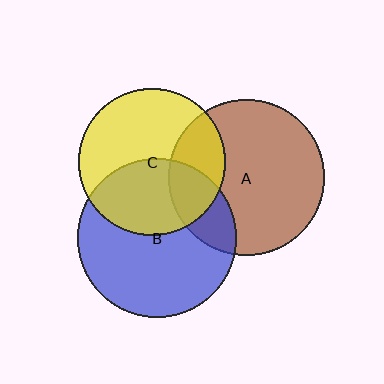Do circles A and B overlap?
Yes.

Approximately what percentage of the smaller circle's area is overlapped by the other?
Approximately 20%.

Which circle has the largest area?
Circle B (blue).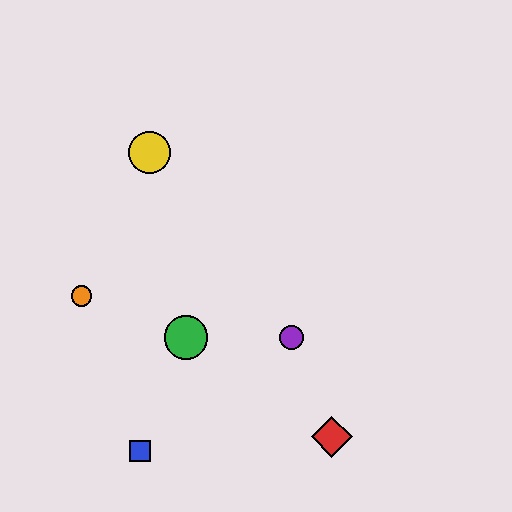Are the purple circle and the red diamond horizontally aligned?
No, the purple circle is at y≈337 and the red diamond is at y≈437.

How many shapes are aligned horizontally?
2 shapes (the green circle, the purple circle) are aligned horizontally.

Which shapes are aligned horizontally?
The green circle, the purple circle are aligned horizontally.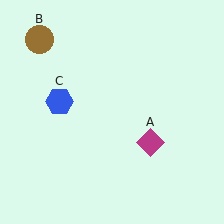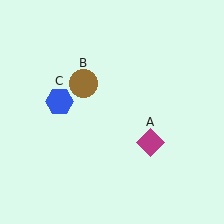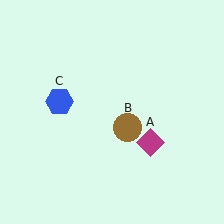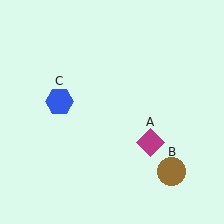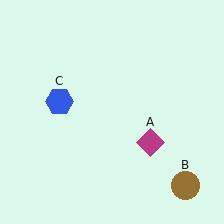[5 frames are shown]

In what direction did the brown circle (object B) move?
The brown circle (object B) moved down and to the right.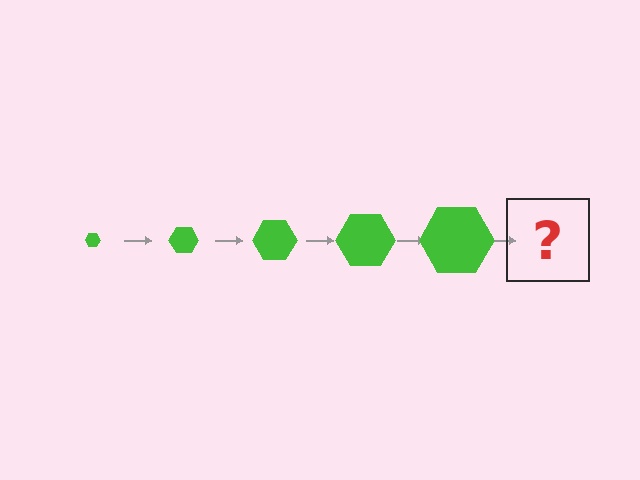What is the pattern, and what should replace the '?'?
The pattern is that the hexagon gets progressively larger each step. The '?' should be a green hexagon, larger than the previous one.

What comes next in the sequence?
The next element should be a green hexagon, larger than the previous one.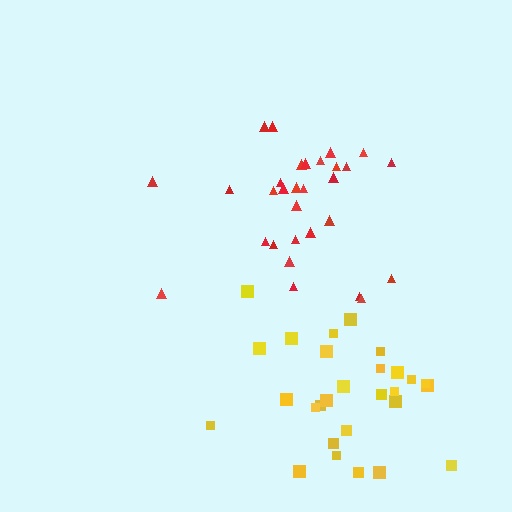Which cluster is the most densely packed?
Red.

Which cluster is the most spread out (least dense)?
Yellow.